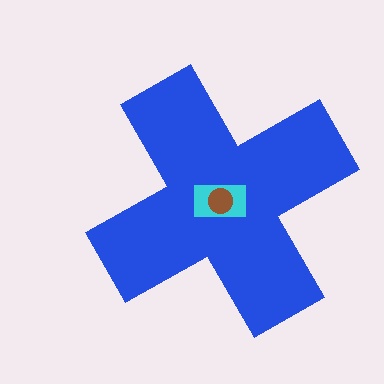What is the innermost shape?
The brown circle.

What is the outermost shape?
The blue cross.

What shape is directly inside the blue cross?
The cyan rectangle.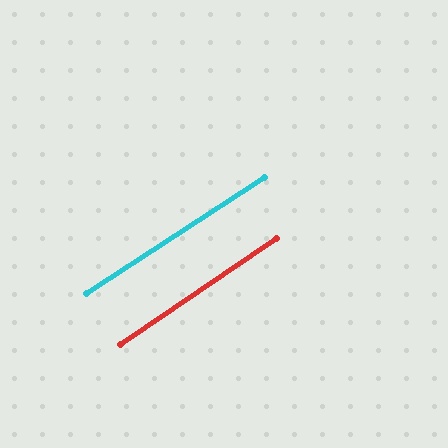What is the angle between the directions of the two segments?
Approximately 1 degree.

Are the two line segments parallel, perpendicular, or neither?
Parallel — their directions differ by only 1.1°.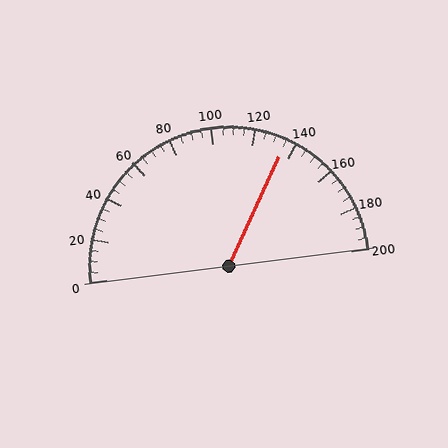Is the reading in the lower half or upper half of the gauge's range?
The reading is in the upper half of the range (0 to 200).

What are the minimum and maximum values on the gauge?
The gauge ranges from 0 to 200.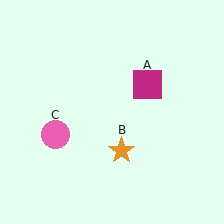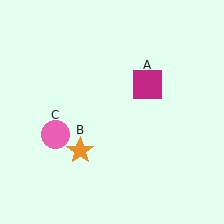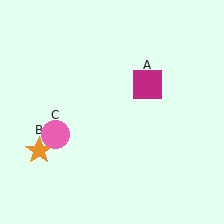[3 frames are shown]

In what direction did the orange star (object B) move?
The orange star (object B) moved left.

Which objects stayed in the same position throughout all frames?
Magenta square (object A) and pink circle (object C) remained stationary.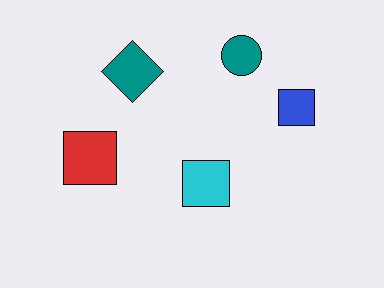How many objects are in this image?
There are 5 objects.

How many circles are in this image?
There is 1 circle.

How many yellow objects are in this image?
There are no yellow objects.